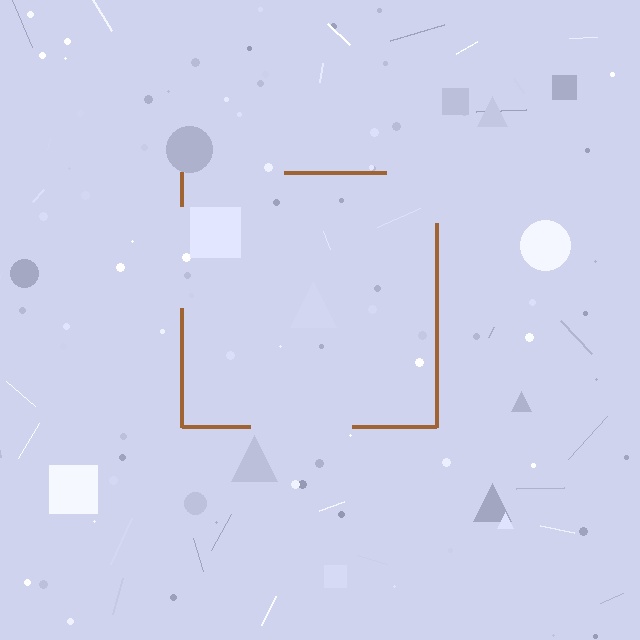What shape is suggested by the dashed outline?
The dashed outline suggests a square.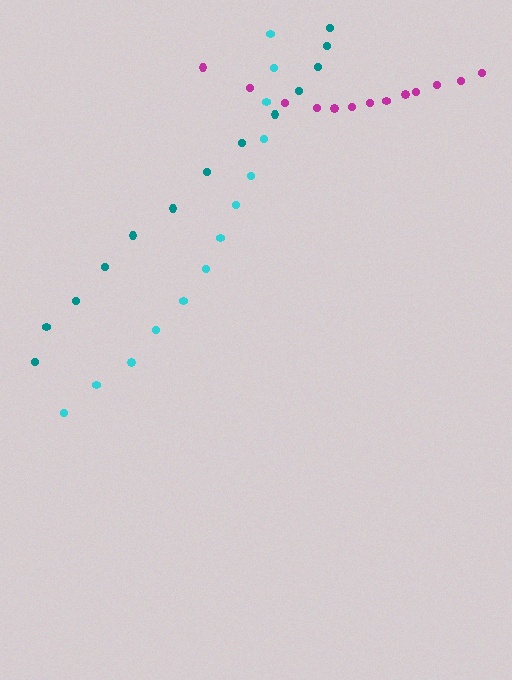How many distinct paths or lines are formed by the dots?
There are 3 distinct paths.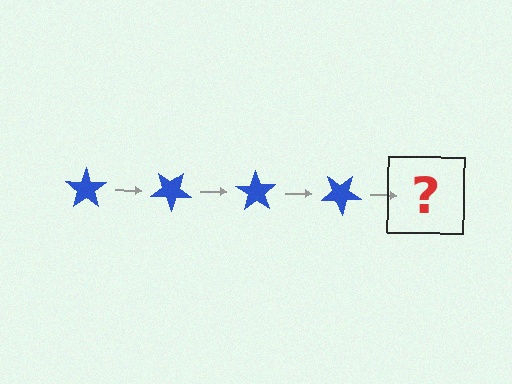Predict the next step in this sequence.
The next step is a blue star rotated 140 degrees.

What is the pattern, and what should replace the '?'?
The pattern is that the star rotates 35 degrees each step. The '?' should be a blue star rotated 140 degrees.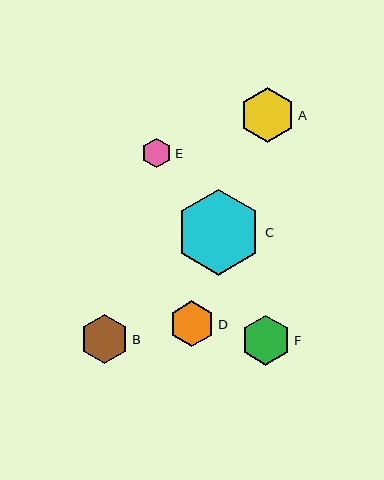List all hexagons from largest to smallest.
From largest to smallest: C, A, F, B, D, E.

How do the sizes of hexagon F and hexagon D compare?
Hexagon F and hexagon D are approximately the same size.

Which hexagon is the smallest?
Hexagon E is the smallest with a size of approximately 30 pixels.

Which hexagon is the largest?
Hexagon C is the largest with a size of approximately 86 pixels.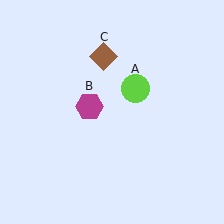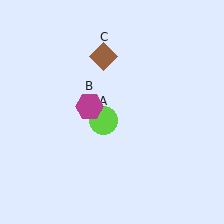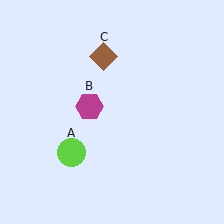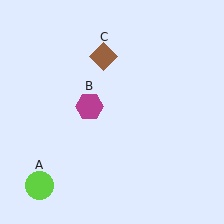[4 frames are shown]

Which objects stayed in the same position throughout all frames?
Magenta hexagon (object B) and brown diamond (object C) remained stationary.